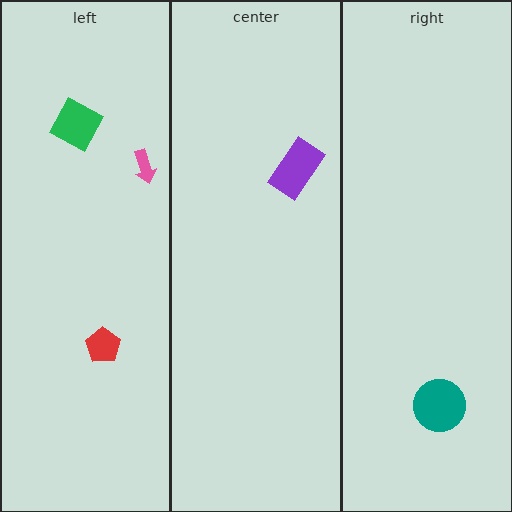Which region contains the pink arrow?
The left region.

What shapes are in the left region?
The red pentagon, the pink arrow, the green diamond.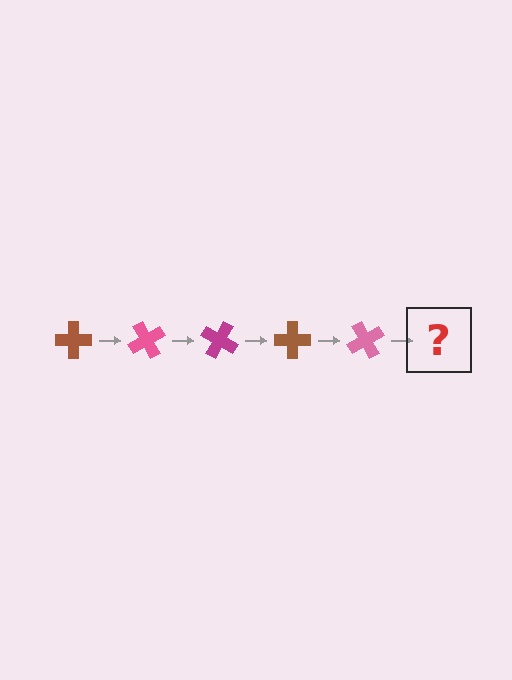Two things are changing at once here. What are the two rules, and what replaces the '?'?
The two rules are that it rotates 60 degrees each step and the color cycles through brown, pink, and magenta. The '?' should be a magenta cross, rotated 300 degrees from the start.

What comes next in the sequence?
The next element should be a magenta cross, rotated 300 degrees from the start.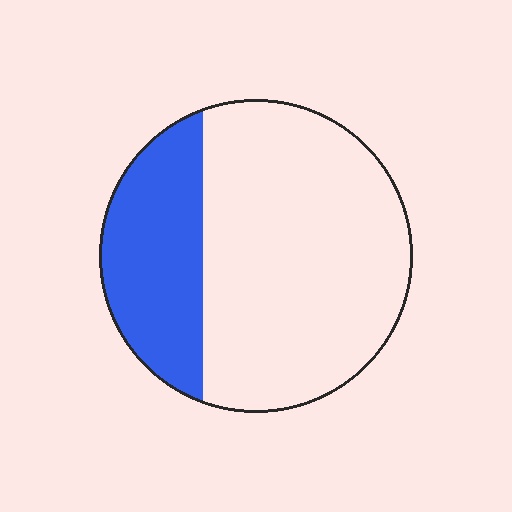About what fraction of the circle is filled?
About one quarter (1/4).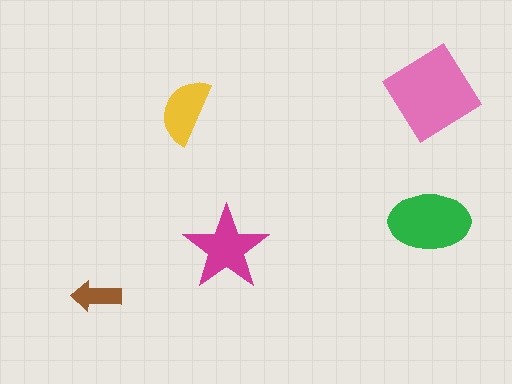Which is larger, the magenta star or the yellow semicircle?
The magenta star.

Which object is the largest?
The pink diamond.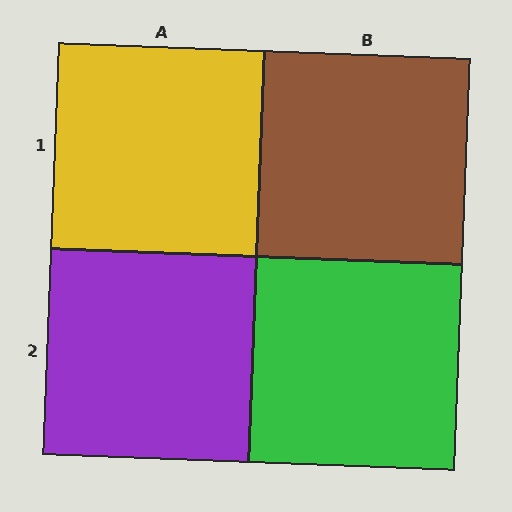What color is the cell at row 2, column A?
Purple.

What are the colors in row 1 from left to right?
Yellow, brown.